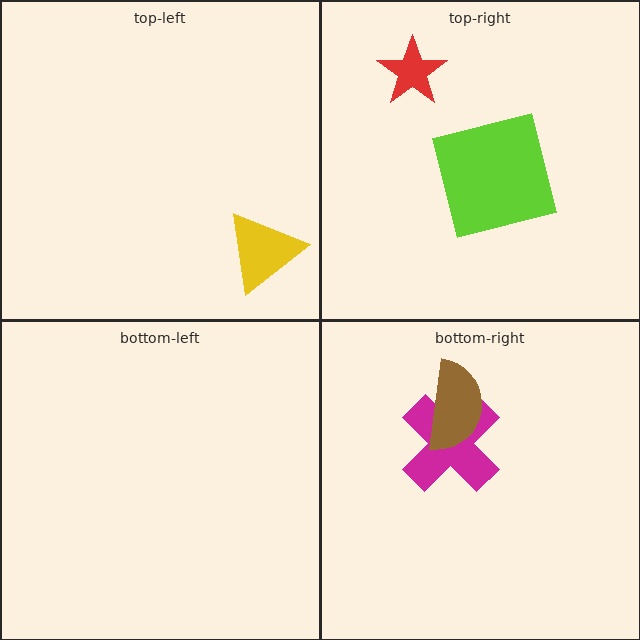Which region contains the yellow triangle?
The top-left region.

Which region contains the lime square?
The top-right region.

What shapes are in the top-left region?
The yellow triangle.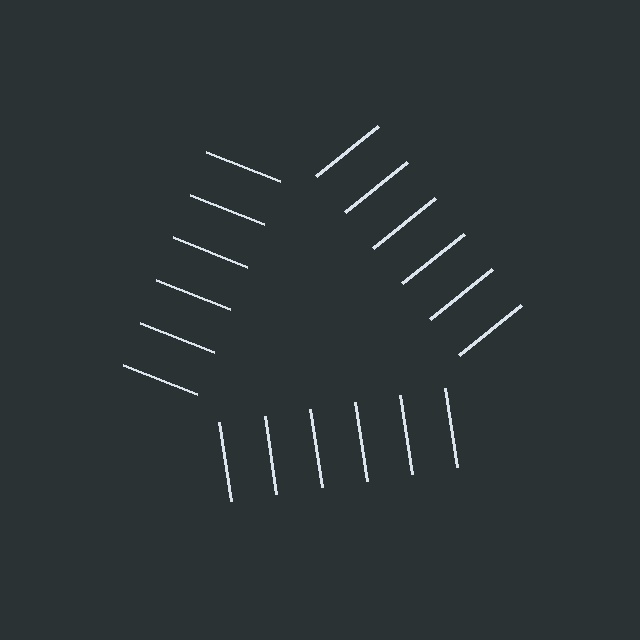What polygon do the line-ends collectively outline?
An illusory triangle — the line segments terminate on its edges but no continuous stroke is drawn.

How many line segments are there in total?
18 — 6 along each of the 3 edges.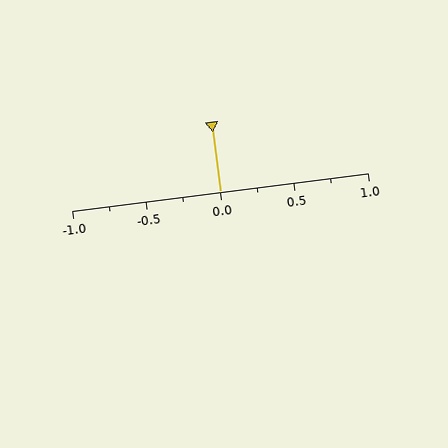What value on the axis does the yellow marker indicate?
The marker indicates approximately 0.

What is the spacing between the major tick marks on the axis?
The major ticks are spaced 0.5 apart.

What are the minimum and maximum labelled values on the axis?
The axis runs from -1.0 to 1.0.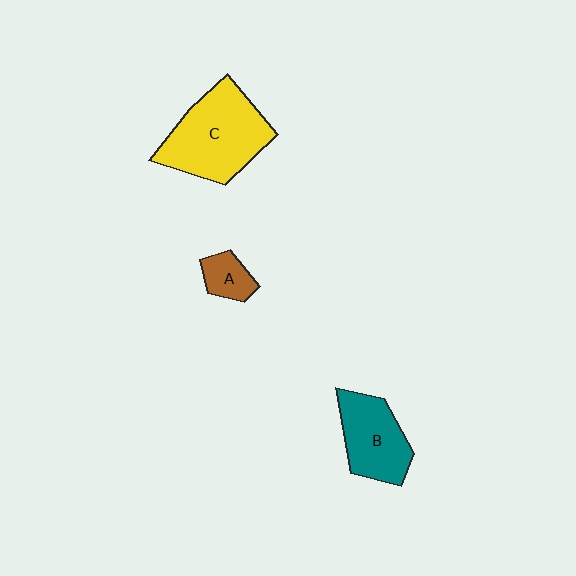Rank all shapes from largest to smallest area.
From largest to smallest: C (yellow), B (teal), A (brown).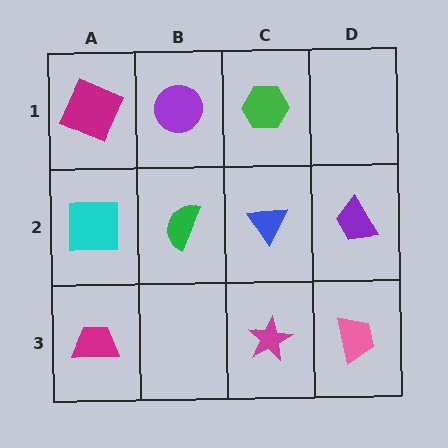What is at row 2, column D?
A purple trapezoid.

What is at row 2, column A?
A cyan square.